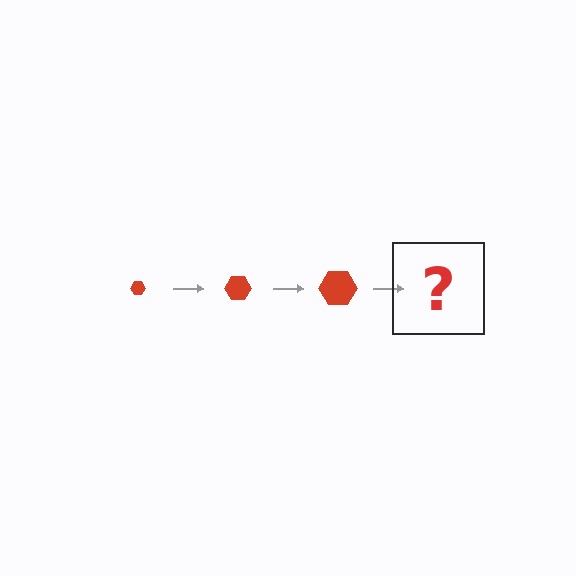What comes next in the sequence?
The next element should be a red hexagon, larger than the previous one.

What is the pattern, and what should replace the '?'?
The pattern is that the hexagon gets progressively larger each step. The '?' should be a red hexagon, larger than the previous one.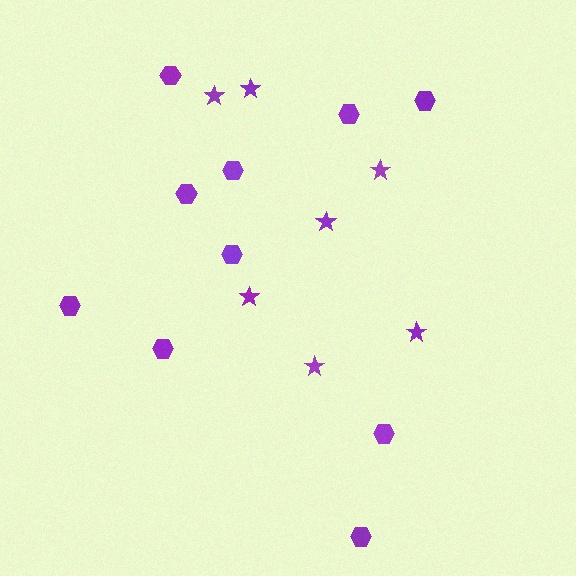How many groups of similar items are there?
There are 2 groups: one group of stars (7) and one group of hexagons (10).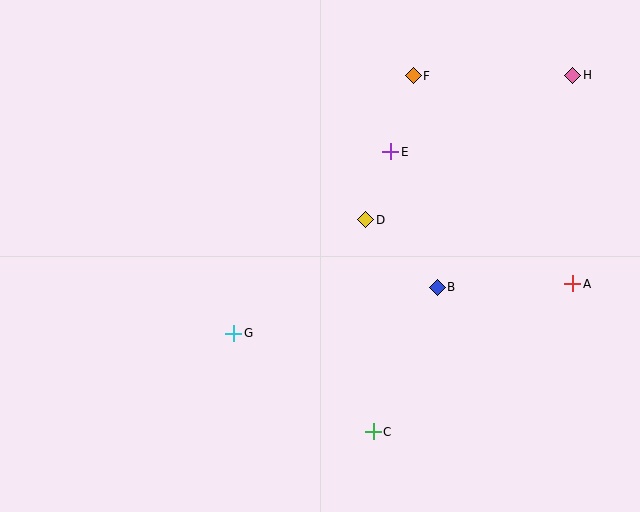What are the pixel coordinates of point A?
Point A is at (573, 284).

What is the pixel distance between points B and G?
The distance between B and G is 208 pixels.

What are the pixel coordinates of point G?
Point G is at (234, 333).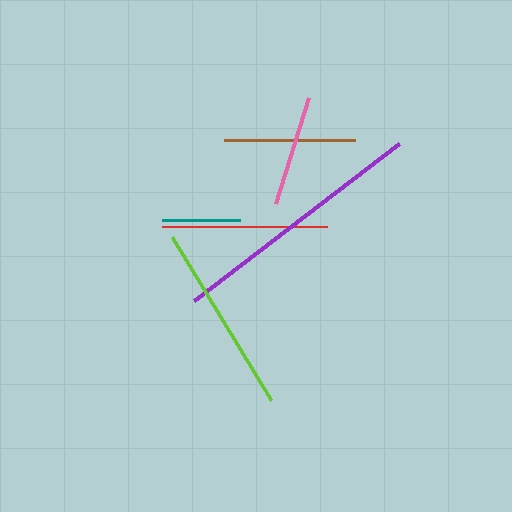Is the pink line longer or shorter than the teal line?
The pink line is longer than the teal line.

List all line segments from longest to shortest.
From longest to shortest: purple, lime, red, brown, pink, teal.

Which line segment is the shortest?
The teal line is the shortest at approximately 78 pixels.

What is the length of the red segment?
The red segment is approximately 165 pixels long.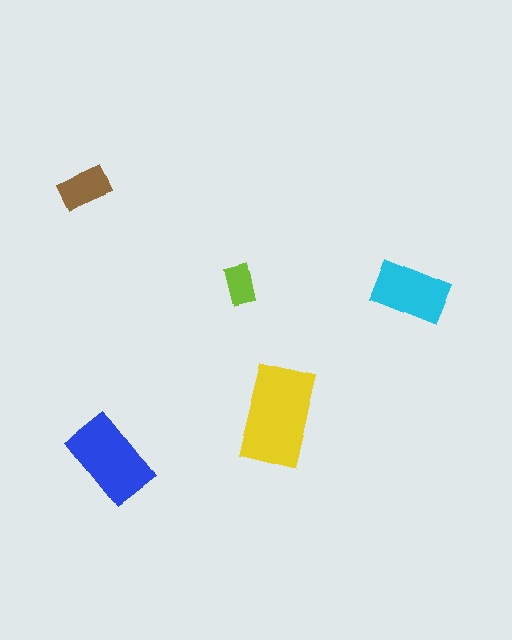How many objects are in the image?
There are 5 objects in the image.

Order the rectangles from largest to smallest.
the yellow one, the blue one, the cyan one, the brown one, the lime one.